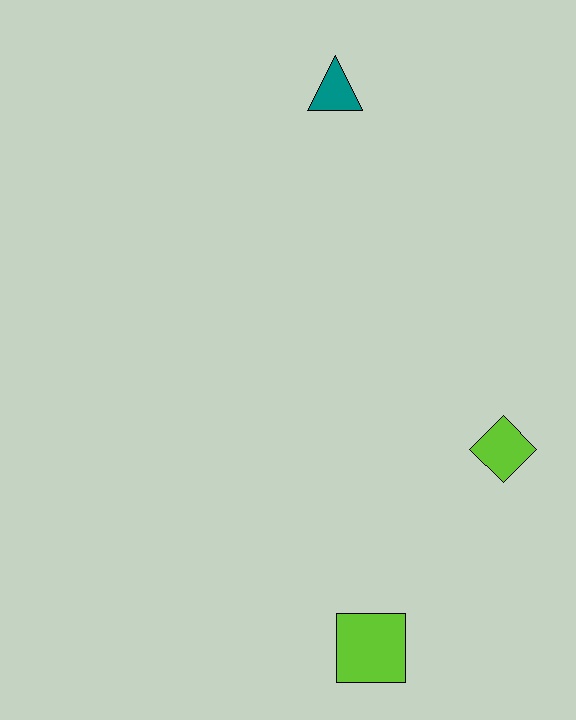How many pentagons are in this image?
There are no pentagons.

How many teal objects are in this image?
There is 1 teal object.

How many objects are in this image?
There are 3 objects.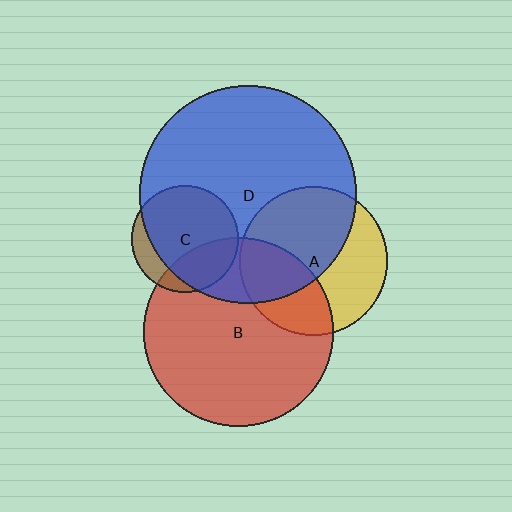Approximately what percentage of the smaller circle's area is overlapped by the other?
Approximately 35%.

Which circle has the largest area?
Circle D (blue).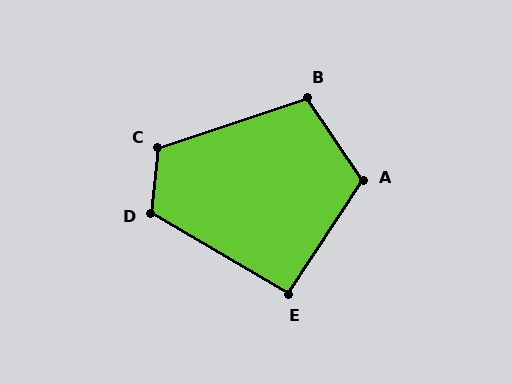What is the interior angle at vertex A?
Approximately 113 degrees (obtuse).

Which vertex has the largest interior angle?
C, at approximately 115 degrees.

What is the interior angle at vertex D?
Approximately 114 degrees (obtuse).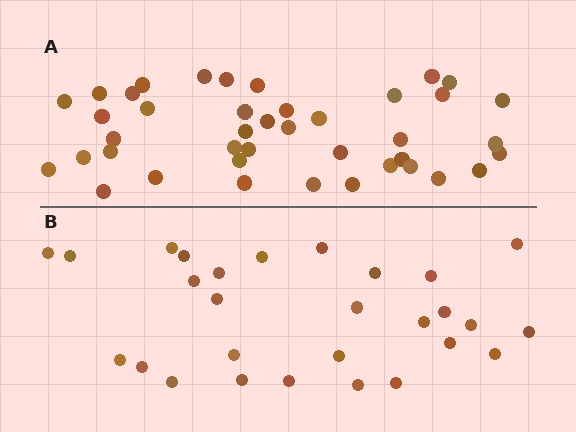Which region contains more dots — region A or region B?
Region A (the top region) has more dots.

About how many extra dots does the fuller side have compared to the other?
Region A has approximately 15 more dots than region B.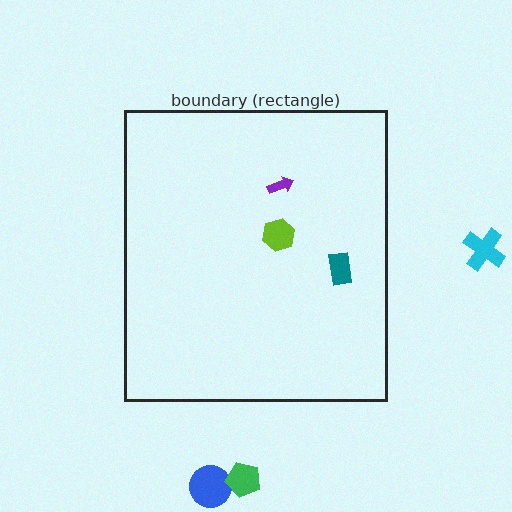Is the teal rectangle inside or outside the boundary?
Inside.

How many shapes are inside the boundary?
3 inside, 3 outside.